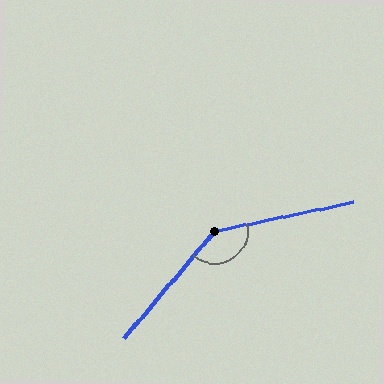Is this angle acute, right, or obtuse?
It is obtuse.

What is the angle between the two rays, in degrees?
Approximately 142 degrees.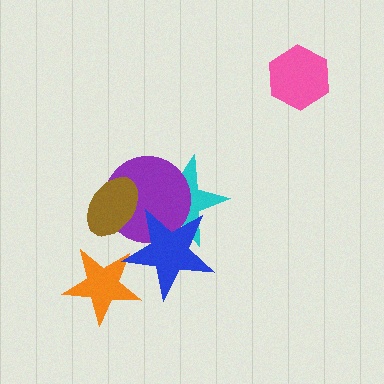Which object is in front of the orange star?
The blue star is in front of the orange star.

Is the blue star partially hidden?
Yes, it is partially covered by another shape.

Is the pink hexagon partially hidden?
No, no other shape covers it.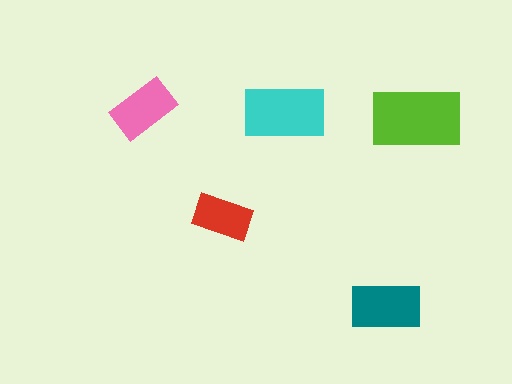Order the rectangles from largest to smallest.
the lime one, the cyan one, the teal one, the pink one, the red one.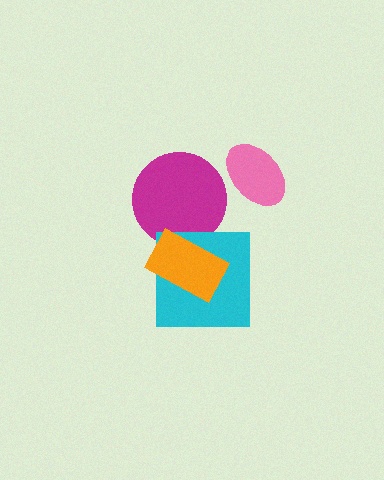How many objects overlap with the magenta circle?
2 objects overlap with the magenta circle.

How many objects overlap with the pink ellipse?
0 objects overlap with the pink ellipse.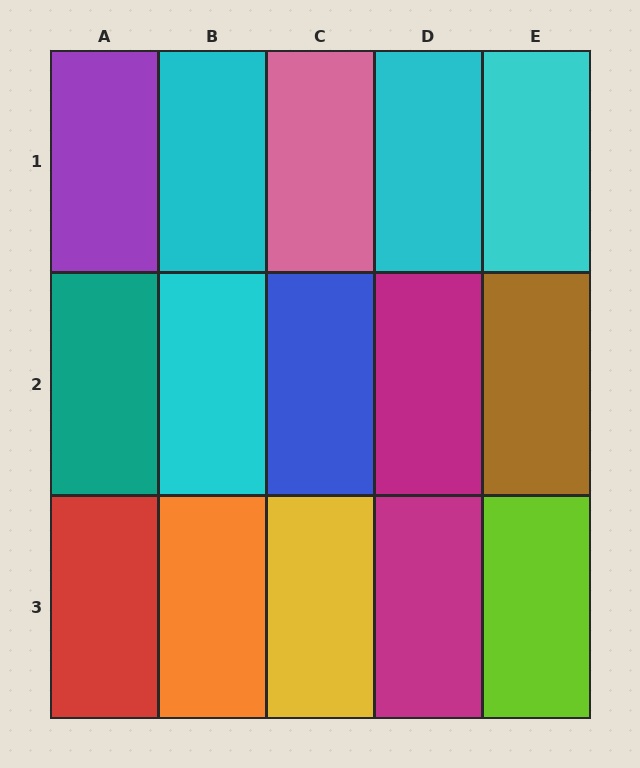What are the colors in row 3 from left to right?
Red, orange, yellow, magenta, lime.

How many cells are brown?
1 cell is brown.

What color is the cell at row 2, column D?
Magenta.